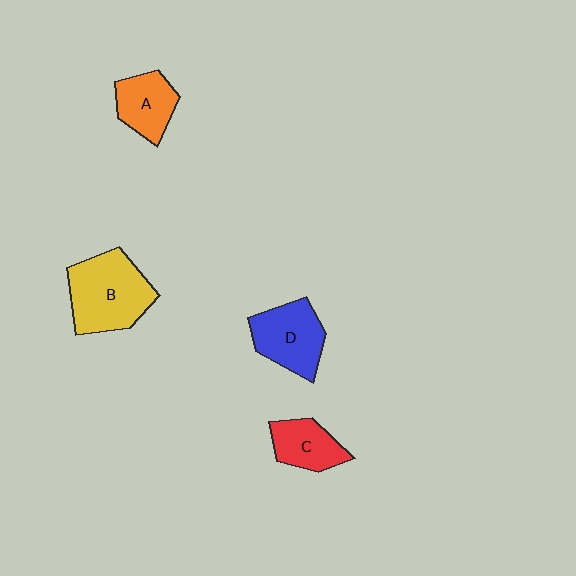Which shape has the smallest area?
Shape C (red).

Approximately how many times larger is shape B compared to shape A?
Approximately 1.7 times.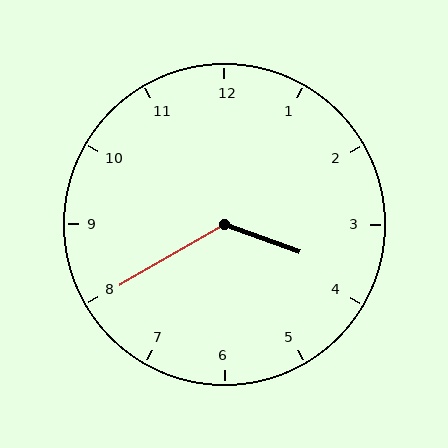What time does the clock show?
3:40.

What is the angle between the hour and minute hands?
Approximately 130 degrees.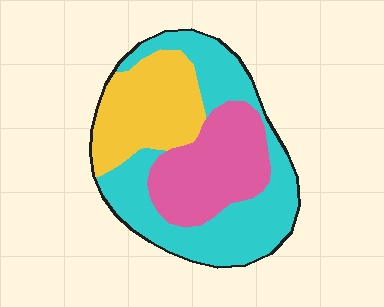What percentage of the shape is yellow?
Yellow covers around 25% of the shape.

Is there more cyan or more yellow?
Cyan.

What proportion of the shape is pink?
Pink takes up between a quarter and a half of the shape.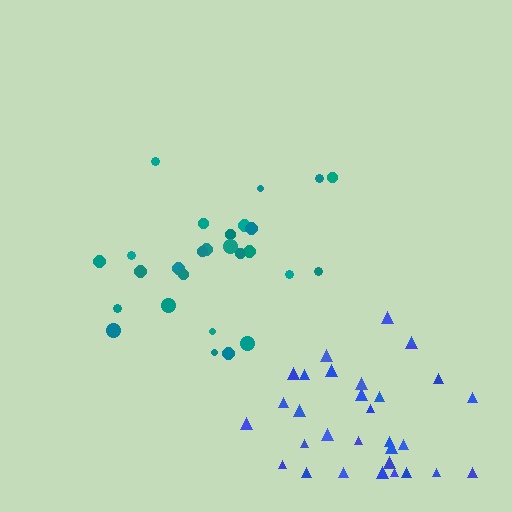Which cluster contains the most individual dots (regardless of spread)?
Blue (31).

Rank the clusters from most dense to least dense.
blue, teal.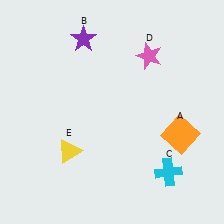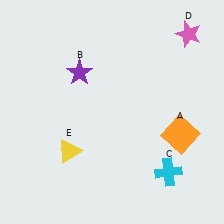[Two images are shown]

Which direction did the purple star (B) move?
The purple star (B) moved down.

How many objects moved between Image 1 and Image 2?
2 objects moved between the two images.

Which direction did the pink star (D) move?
The pink star (D) moved right.